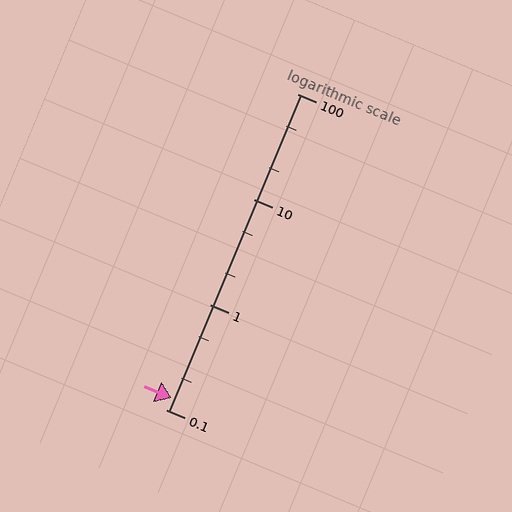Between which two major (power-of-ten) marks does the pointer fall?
The pointer is between 0.1 and 1.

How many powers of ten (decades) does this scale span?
The scale spans 3 decades, from 0.1 to 100.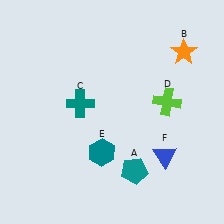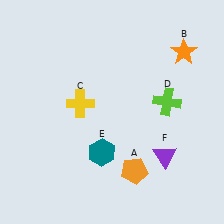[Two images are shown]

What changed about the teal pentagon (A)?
In Image 1, A is teal. In Image 2, it changed to orange.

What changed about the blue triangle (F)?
In Image 1, F is blue. In Image 2, it changed to purple.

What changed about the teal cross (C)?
In Image 1, C is teal. In Image 2, it changed to yellow.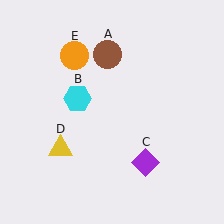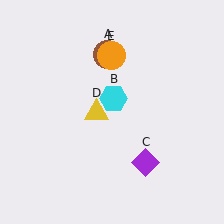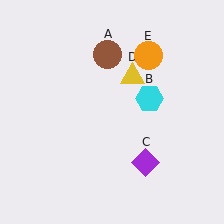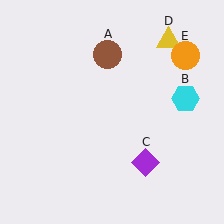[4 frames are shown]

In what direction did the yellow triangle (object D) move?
The yellow triangle (object D) moved up and to the right.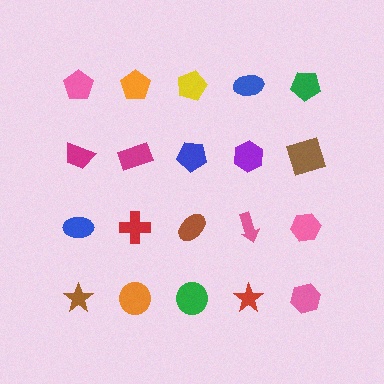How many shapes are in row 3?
5 shapes.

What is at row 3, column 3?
A brown ellipse.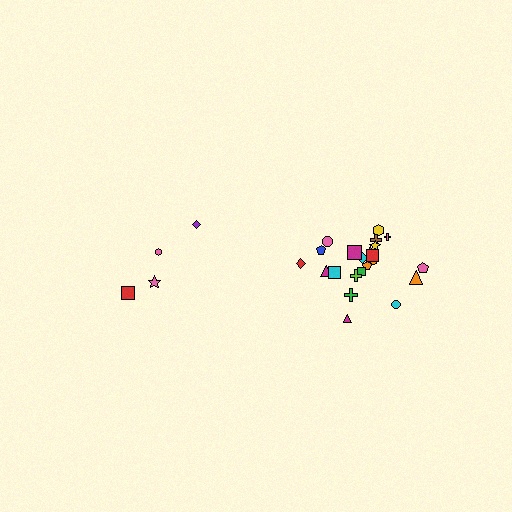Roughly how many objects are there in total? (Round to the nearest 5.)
Roughly 25 objects in total.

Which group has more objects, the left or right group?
The right group.